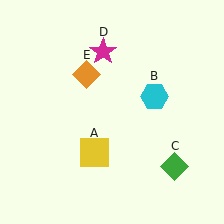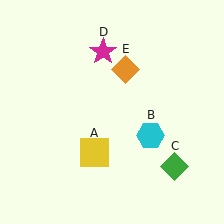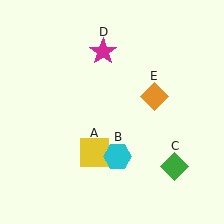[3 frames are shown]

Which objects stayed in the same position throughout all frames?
Yellow square (object A) and green diamond (object C) and magenta star (object D) remained stationary.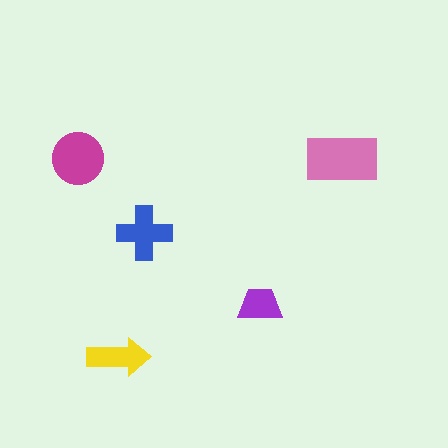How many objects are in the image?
There are 5 objects in the image.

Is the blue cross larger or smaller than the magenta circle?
Smaller.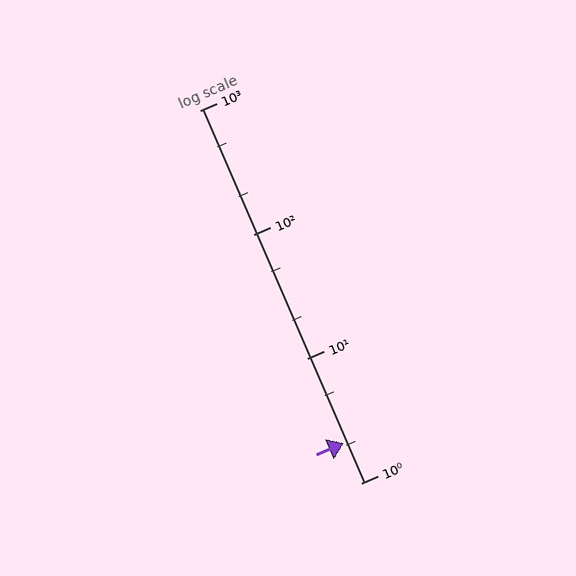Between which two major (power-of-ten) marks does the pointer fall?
The pointer is between 1 and 10.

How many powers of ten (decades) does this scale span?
The scale spans 3 decades, from 1 to 1000.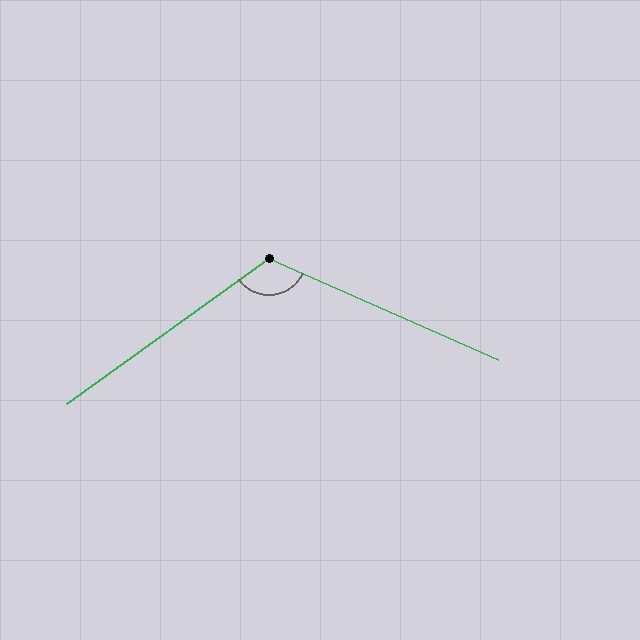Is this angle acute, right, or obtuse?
It is obtuse.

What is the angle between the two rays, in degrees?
Approximately 120 degrees.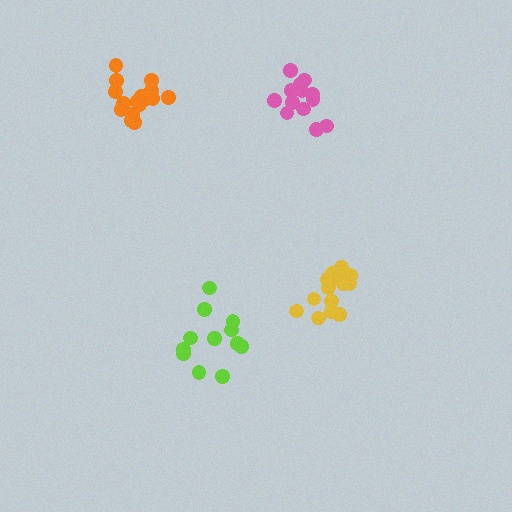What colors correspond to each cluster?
The clusters are colored: orange, yellow, pink, lime.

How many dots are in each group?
Group 1: 16 dots, Group 2: 15 dots, Group 3: 14 dots, Group 4: 12 dots (57 total).